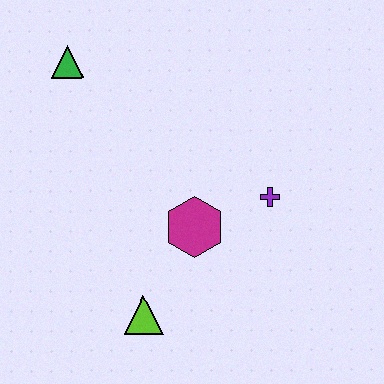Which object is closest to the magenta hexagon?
The purple cross is closest to the magenta hexagon.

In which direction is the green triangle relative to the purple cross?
The green triangle is to the left of the purple cross.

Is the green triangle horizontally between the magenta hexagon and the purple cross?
No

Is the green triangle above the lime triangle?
Yes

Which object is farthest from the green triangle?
The lime triangle is farthest from the green triangle.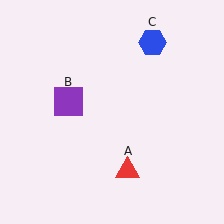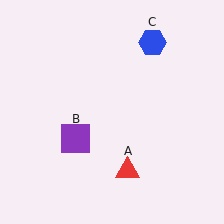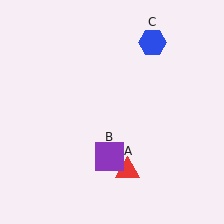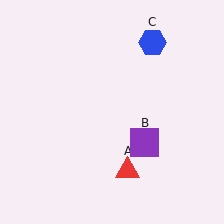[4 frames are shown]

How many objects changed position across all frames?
1 object changed position: purple square (object B).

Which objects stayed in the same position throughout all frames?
Red triangle (object A) and blue hexagon (object C) remained stationary.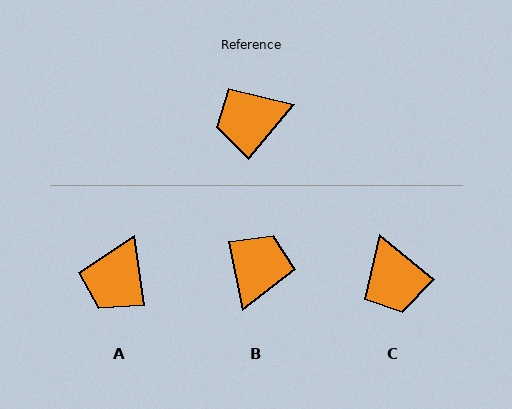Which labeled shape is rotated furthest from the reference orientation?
B, about 128 degrees away.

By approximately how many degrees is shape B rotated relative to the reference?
Approximately 128 degrees clockwise.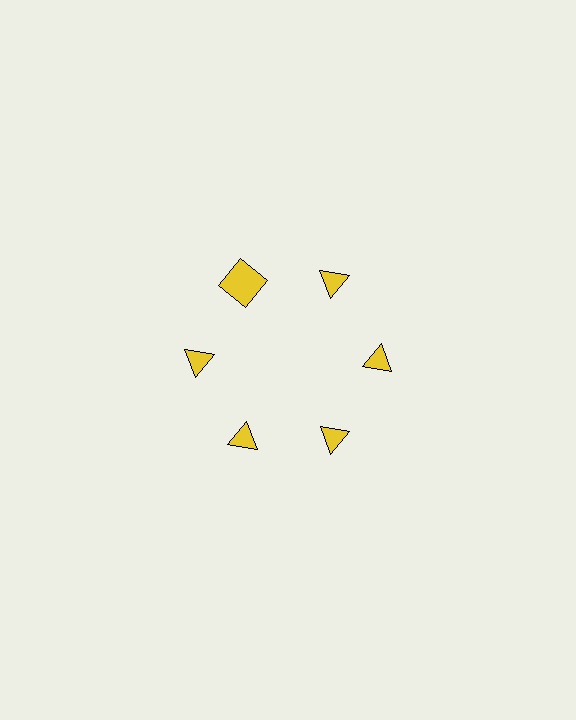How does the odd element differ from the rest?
It has a different shape: square instead of triangle.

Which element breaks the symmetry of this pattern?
The yellow square at roughly the 11 o'clock position breaks the symmetry. All other shapes are yellow triangles.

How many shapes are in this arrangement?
There are 6 shapes arranged in a ring pattern.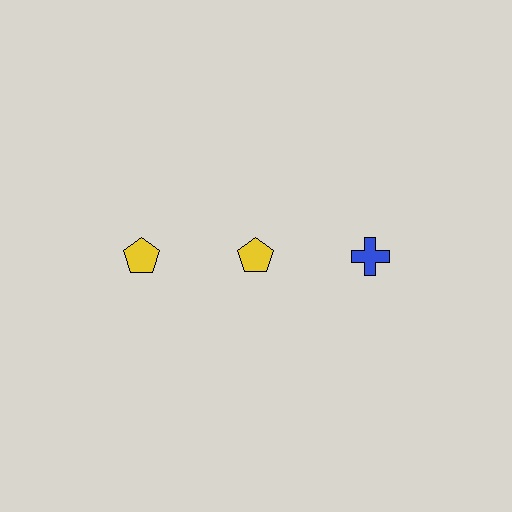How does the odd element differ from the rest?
It differs in both color (blue instead of yellow) and shape (cross instead of pentagon).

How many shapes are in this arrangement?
There are 3 shapes arranged in a grid pattern.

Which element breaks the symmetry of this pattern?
The blue cross in the top row, center column breaks the symmetry. All other shapes are yellow pentagons.